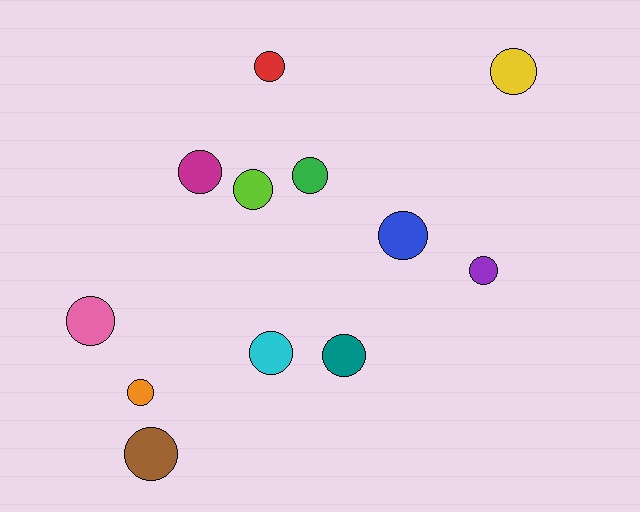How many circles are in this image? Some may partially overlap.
There are 12 circles.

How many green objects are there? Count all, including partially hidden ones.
There is 1 green object.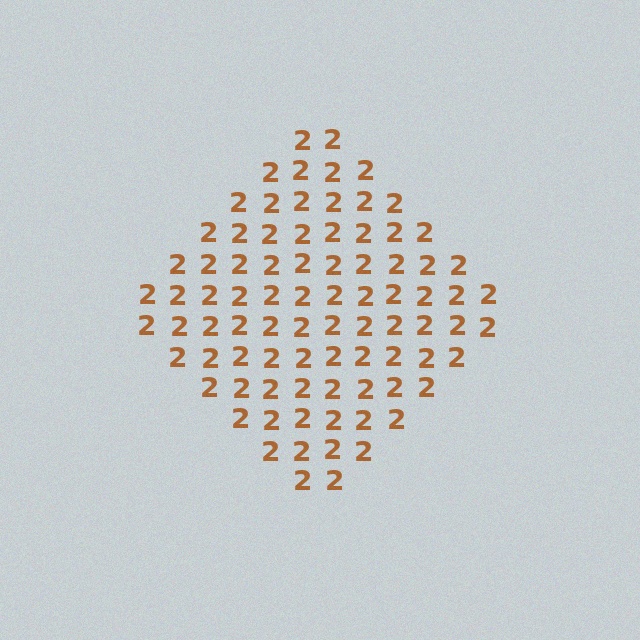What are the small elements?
The small elements are digit 2's.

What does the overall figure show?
The overall figure shows a diamond.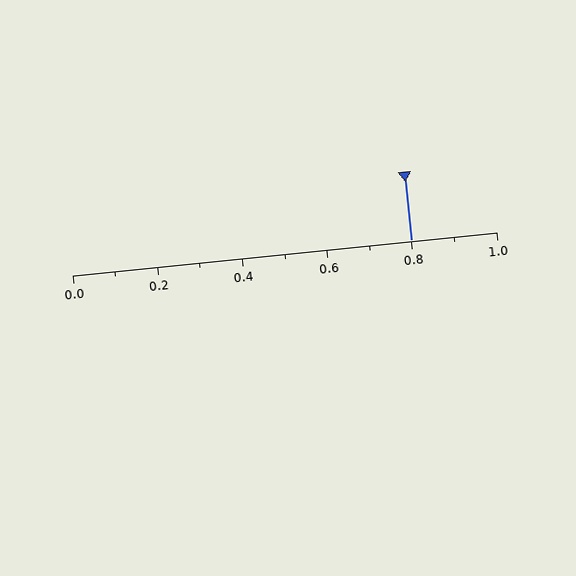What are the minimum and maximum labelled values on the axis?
The axis runs from 0.0 to 1.0.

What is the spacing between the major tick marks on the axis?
The major ticks are spaced 0.2 apart.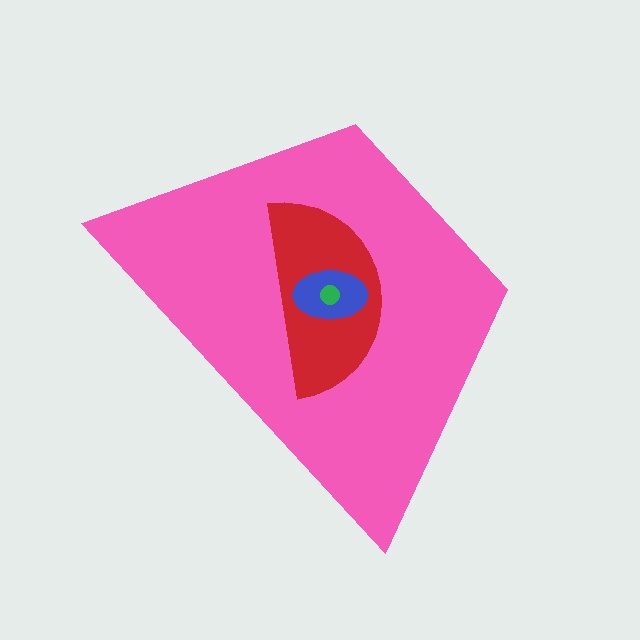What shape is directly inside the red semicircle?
The blue ellipse.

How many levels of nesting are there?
4.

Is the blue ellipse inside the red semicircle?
Yes.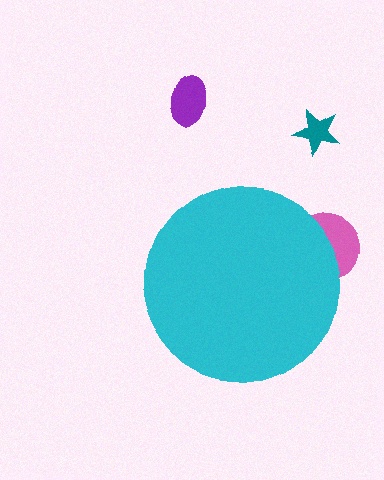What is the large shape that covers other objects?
A cyan circle.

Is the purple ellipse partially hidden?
No, the purple ellipse is fully visible.